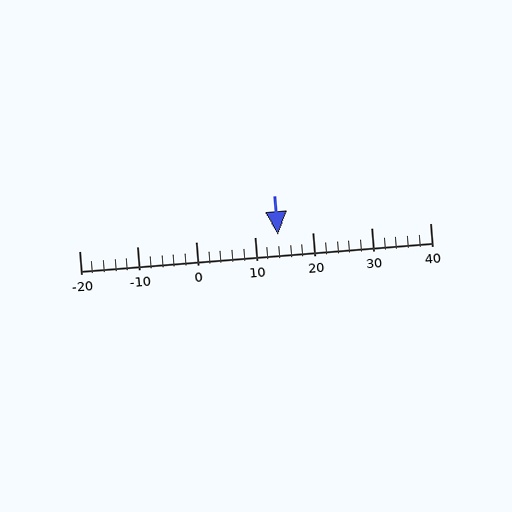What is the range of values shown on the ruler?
The ruler shows values from -20 to 40.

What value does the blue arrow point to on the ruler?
The blue arrow points to approximately 14.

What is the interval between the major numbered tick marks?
The major tick marks are spaced 10 units apart.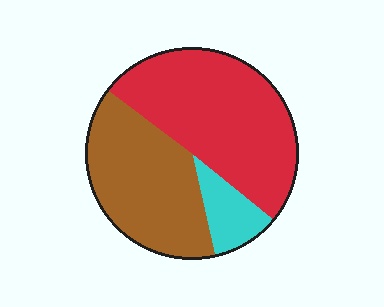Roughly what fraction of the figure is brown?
Brown covers 39% of the figure.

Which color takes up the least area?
Cyan, at roughly 10%.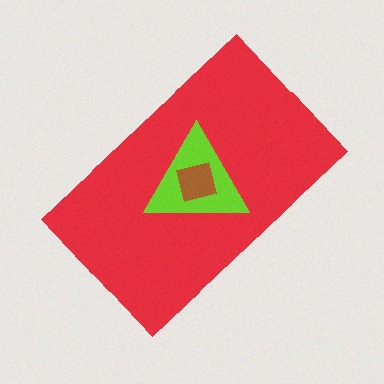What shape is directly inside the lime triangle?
The brown square.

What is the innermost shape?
The brown square.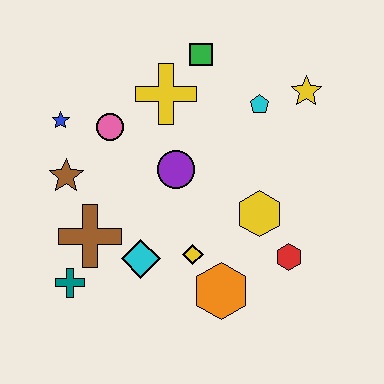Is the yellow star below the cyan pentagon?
No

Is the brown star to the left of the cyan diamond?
Yes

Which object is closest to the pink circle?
The blue star is closest to the pink circle.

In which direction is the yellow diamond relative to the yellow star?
The yellow diamond is below the yellow star.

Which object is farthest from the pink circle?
The red hexagon is farthest from the pink circle.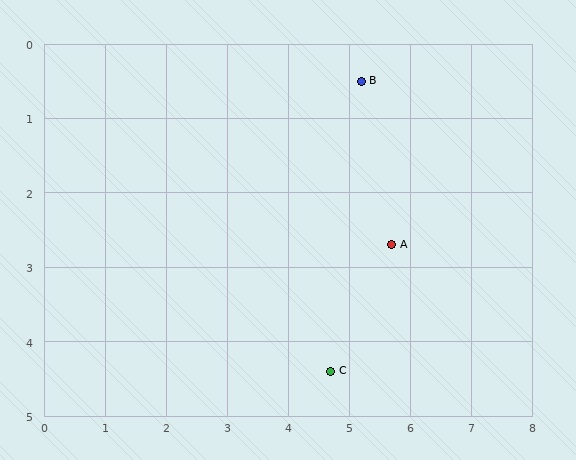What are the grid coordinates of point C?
Point C is at approximately (4.7, 4.4).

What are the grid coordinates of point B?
Point B is at approximately (5.2, 0.5).